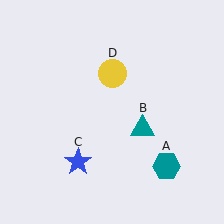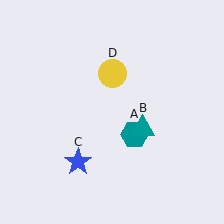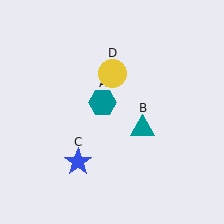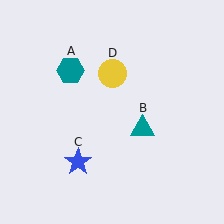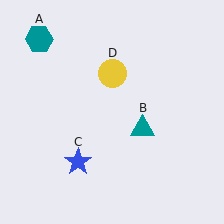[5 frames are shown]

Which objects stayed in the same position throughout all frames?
Teal triangle (object B) and blue star (object C) and yellow circle (object D) remained stationary.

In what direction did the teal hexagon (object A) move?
The teal hexagon (object A) moved up and to the left.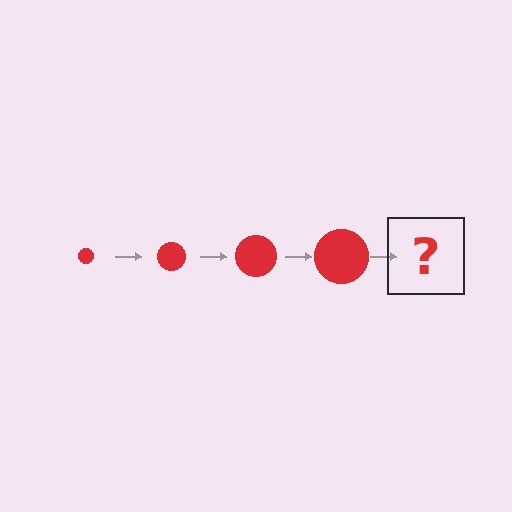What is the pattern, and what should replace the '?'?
The pattern is that the circle gets progressively larger each step. The '?' should be a red circle, larger than the previous one.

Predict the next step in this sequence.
The next step is a red circle, larger than the previous one.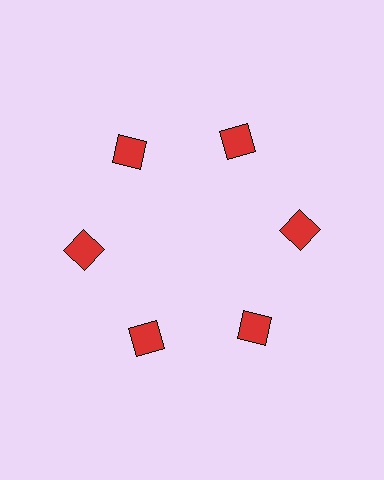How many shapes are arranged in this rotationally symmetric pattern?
There are 6 shapes, arranged in 6 groups of 1.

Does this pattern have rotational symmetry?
Yes, this pattern has 6-fold rotational symmetry. It looks the same after rotating 60 degrees around the center.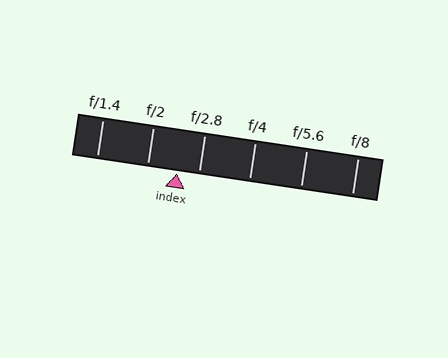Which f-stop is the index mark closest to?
The index mark is closest to f/2.8.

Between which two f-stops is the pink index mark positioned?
The index mark is between f/2 and f/2.8.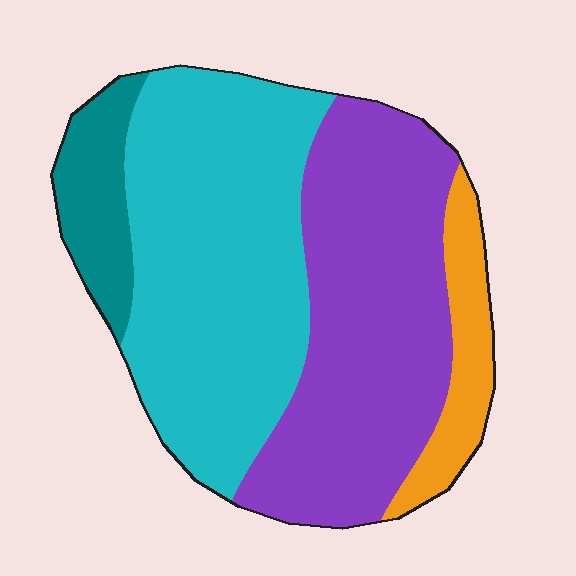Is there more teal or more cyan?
Cyan.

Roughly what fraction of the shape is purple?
Purple covers about 40% of the shape.